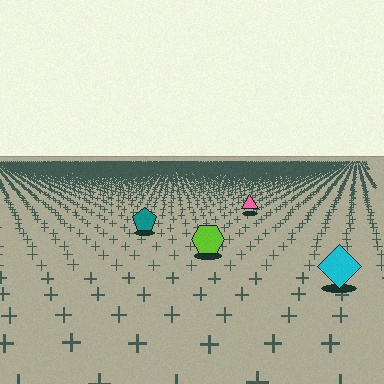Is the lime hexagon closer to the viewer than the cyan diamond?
No. The cyan diamond is closer — you can tell from the texture gradient: the ground texture is coarser near it.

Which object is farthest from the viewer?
The pink triangle is farthest from the viewer. It appears smaller and the ground texture around it is denser.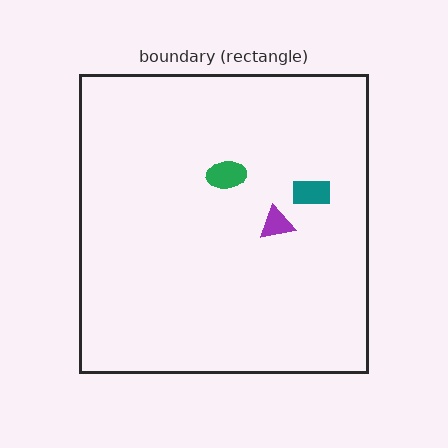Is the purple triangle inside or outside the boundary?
Inside.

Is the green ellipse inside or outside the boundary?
Inside.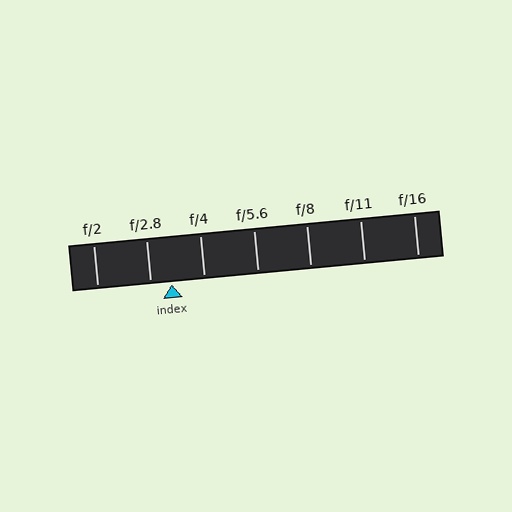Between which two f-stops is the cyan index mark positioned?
The index mark is between f/2.8 and f/4.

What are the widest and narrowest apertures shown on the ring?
The widest aperture shown is f/2 and the narrowest is f/16.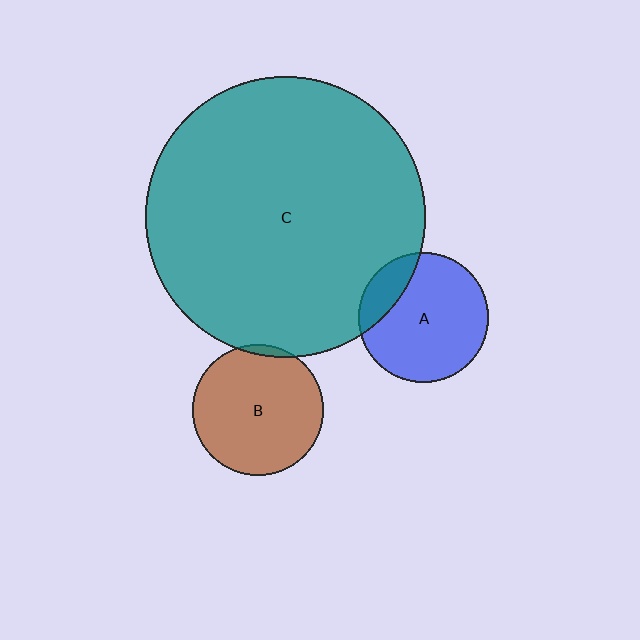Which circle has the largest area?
Circle C (teal).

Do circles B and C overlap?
Yes.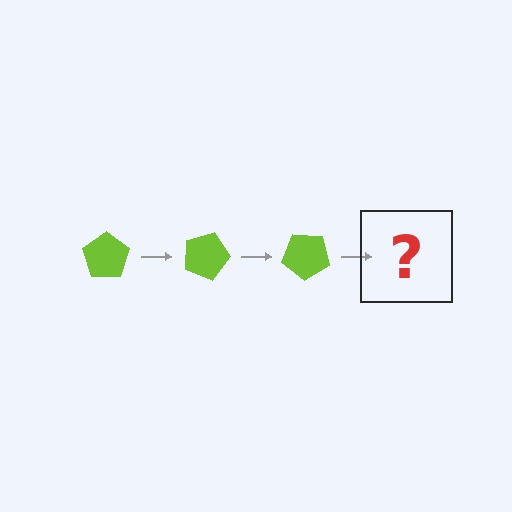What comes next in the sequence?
The next element should be a lime pentagon rotated 60 degrees.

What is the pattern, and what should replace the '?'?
The pattern is that the pentagon rotates 20 degrees each step. The '?' should be a lime pentagon rotated 60 degrees.